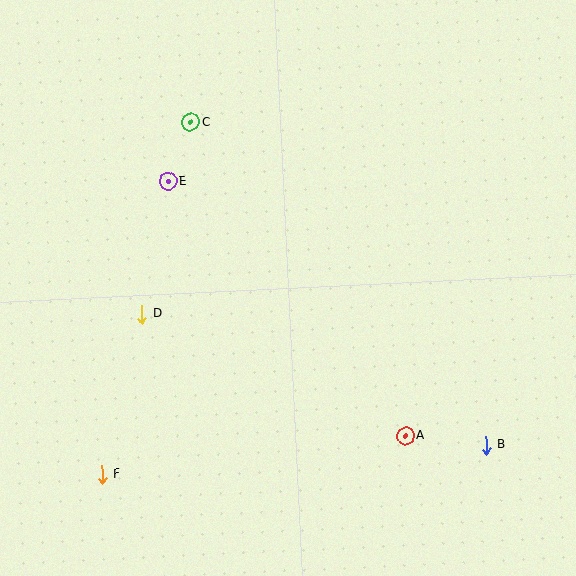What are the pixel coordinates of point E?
Point E is at (168, 182).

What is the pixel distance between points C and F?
The distance between C and F is 363 pixels.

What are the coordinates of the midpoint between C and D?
The midpoint between C and D is at (166, 218).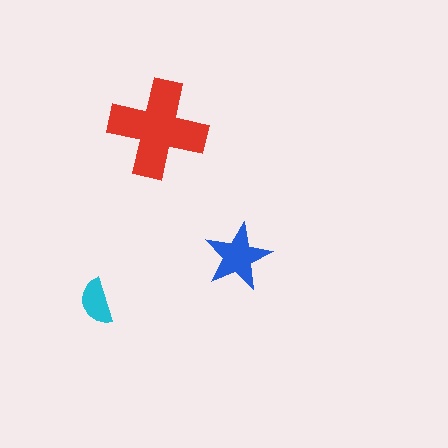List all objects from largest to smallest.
The red cross, the blue star, the cyan semicircle.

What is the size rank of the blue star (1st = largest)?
2nd.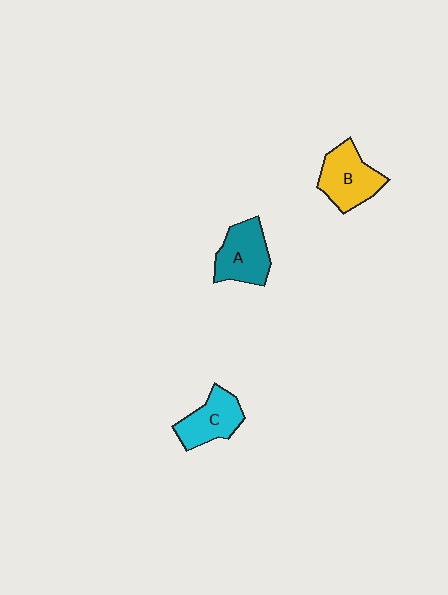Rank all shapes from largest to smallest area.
From largest to smallest: B (yellow), A (teal), C (cyan).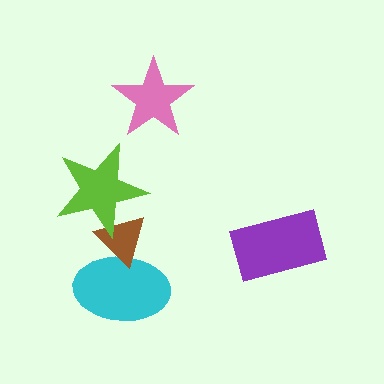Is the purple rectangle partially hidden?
No, no other shape covers it.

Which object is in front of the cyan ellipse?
The brown triangle is in front of the cyan ellipse.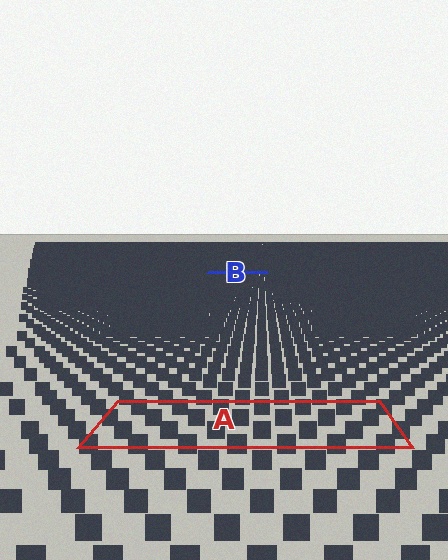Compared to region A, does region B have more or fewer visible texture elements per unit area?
Region B has more texture elements per unit area — they are packed more densely because it is farther away.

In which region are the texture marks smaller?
The texture marks are smaller in region B, because it is farther away.